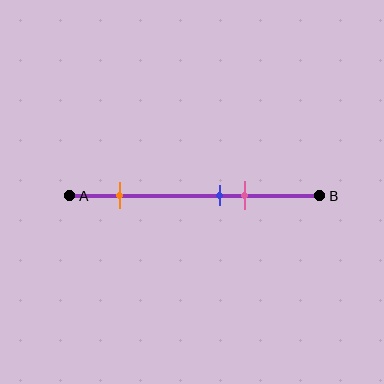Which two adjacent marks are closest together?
The blue and pink marks are the closest adjacent pair.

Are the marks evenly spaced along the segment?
No, the marks are not evenly spaced.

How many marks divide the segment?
There are 3 marks dividing the segment.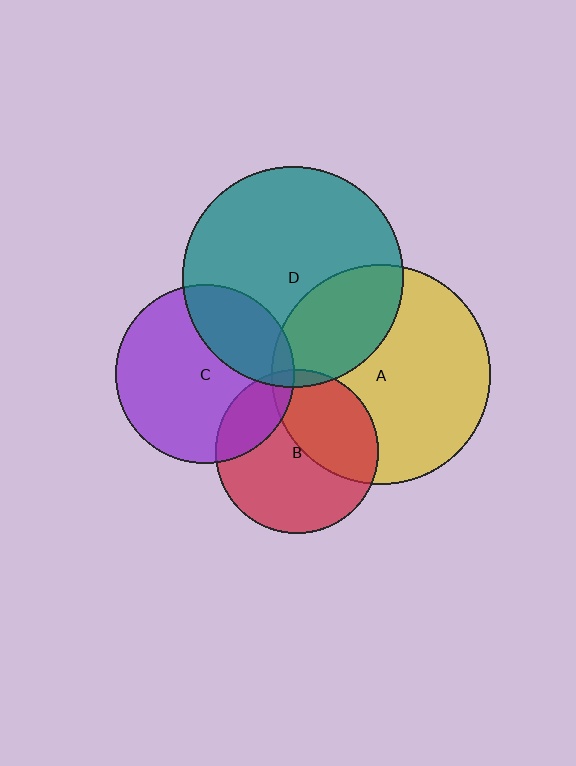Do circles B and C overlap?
Yes.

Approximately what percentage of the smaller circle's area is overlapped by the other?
Approximately 20%.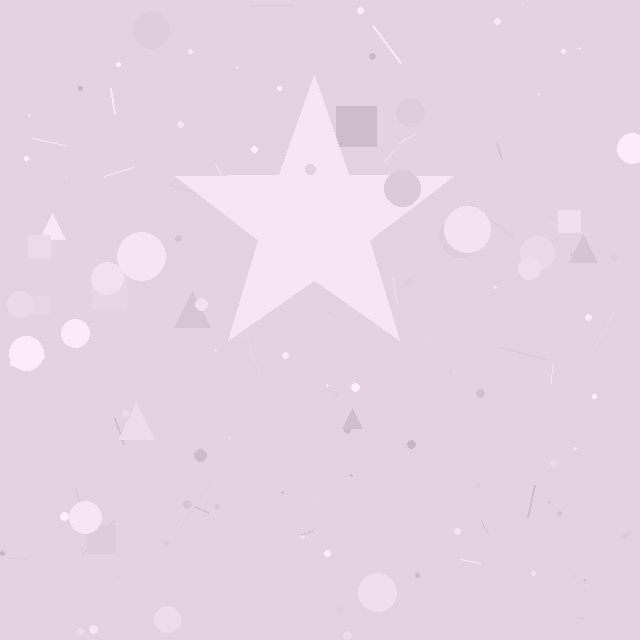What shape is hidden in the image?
A star is hidden in the image.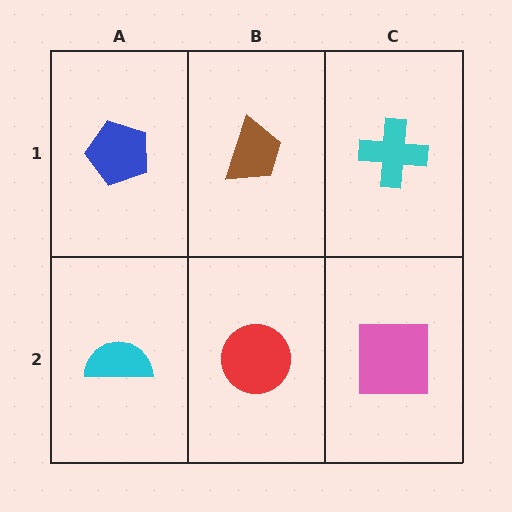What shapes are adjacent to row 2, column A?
A blue pentagon (row 1, column A), a red circle (row 2, column B).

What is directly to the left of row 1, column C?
A brown trapezoid.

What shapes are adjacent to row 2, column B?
A brown trapezoid (row 1, column B), a cyan semicircle (row 2, column A), a pink square (row 2, column C).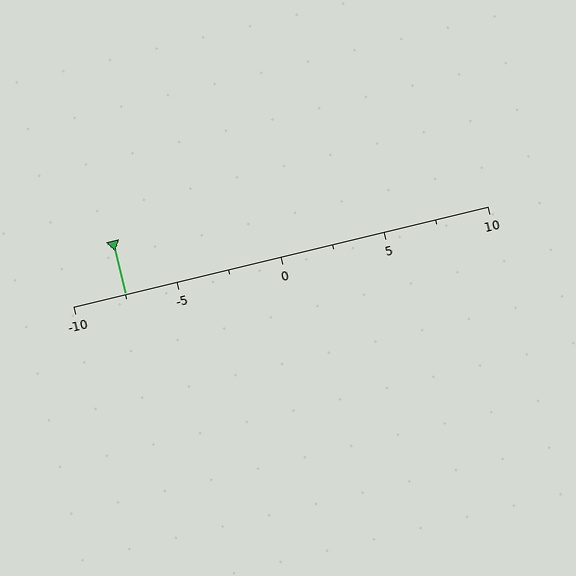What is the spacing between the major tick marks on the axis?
The major ticks are spaced 5 apart.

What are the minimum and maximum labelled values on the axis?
The axis runs from -10 to 10.